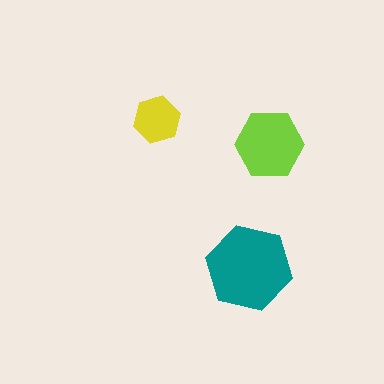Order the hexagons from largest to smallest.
the teal one, the lime one, the yellow one.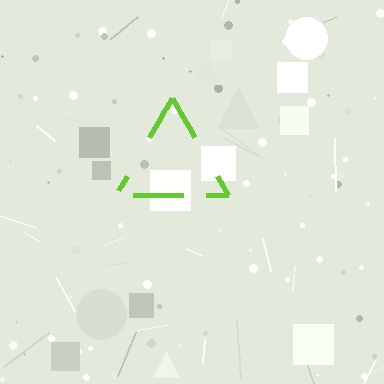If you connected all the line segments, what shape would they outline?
They would outline a triangle.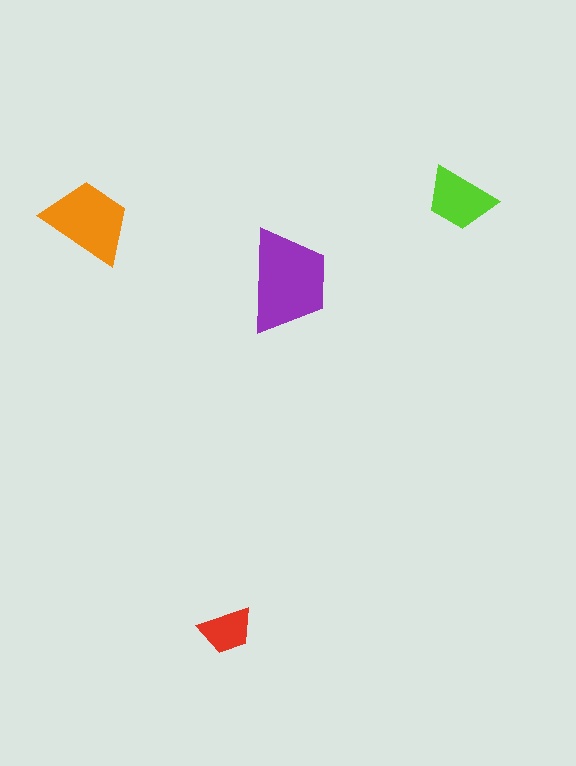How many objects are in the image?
There are 4 objects in the image.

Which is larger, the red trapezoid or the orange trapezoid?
The orange one.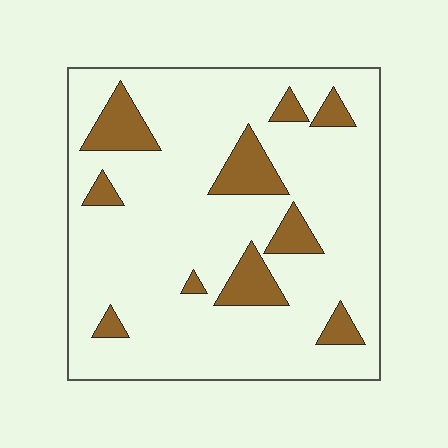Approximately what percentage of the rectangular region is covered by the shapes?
Approximately 15%.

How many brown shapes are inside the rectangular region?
10.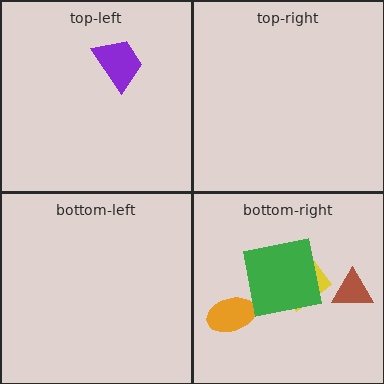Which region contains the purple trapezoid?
The top-left region.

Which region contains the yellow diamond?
The bottom-right region.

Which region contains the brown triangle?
The bottom-right region.